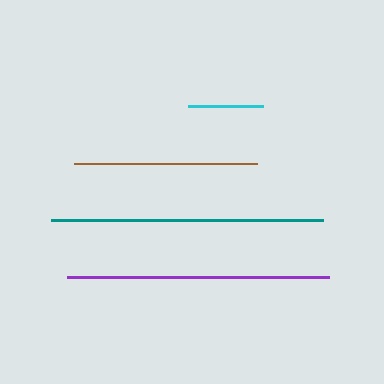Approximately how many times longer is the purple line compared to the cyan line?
The purple line is approximately 3.5 times the length of the cyan line.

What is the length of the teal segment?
The teal segment is approximately 272 pixels long.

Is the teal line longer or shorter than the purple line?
The teal line is longer than the purple line.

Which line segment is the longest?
The teal line is the longest at approximately 272 pixels.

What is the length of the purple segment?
The purple segment is approximately 262 pixels long.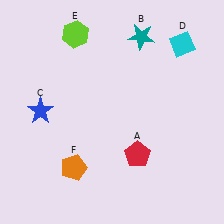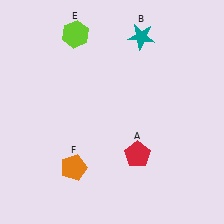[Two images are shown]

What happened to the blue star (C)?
The blue star (C) was removed in Image 2. It was in the top-left area of Image 1.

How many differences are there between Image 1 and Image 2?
There are 2 differences between the two images.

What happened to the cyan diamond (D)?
The cyan diamond (D) was removed in Image 2. It was in the top-right area of Image 1.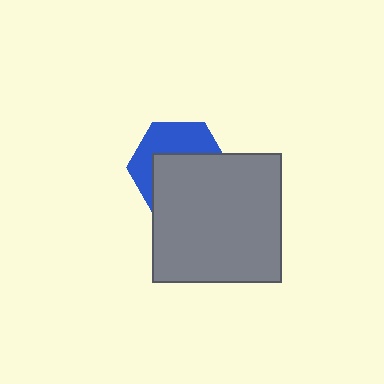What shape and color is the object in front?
The object in front is a gray square.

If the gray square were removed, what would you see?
You would see the complete blue hexagon.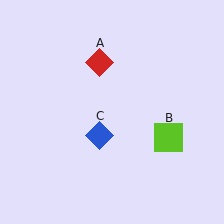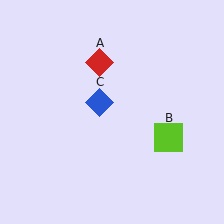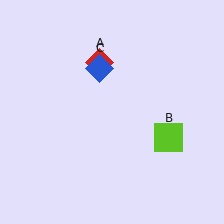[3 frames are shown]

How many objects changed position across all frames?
1 object changed position: blue diamond (object C).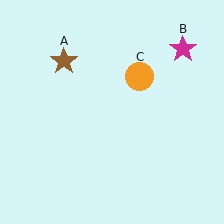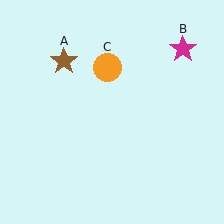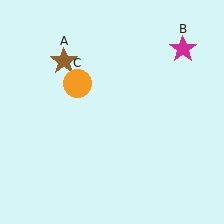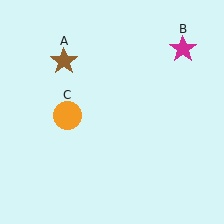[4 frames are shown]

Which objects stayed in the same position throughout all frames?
Brown star (object A) and magenta star (object B) remained stationary.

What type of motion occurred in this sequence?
The orange circle (object C) rotated counterclockwise around the center of the scene.